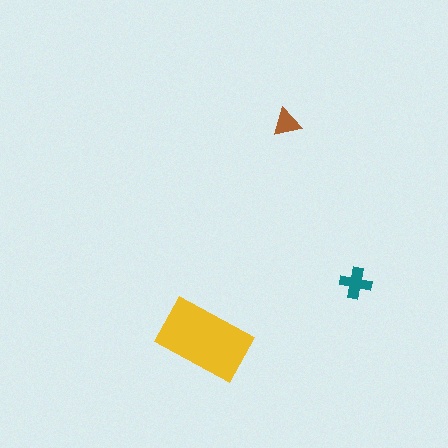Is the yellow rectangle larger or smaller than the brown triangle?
Larger.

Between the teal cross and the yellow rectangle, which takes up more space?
The yellow rectangle.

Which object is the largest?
The yellow rectangle.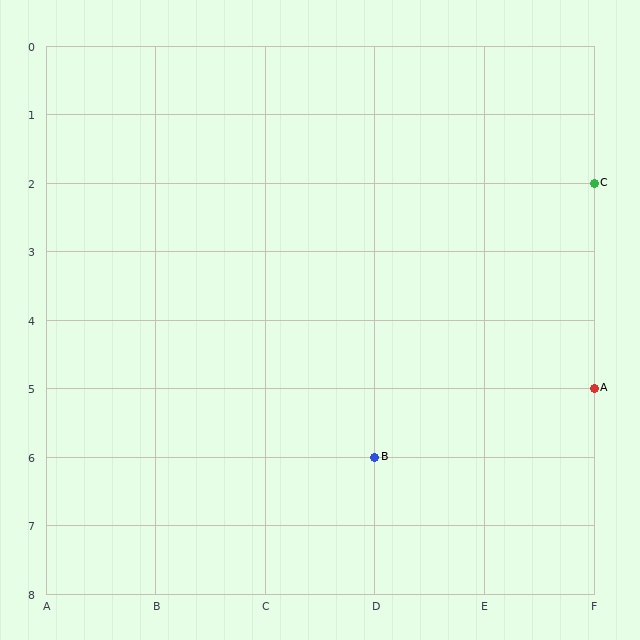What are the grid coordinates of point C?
Point C is at grid coordinates (F, 2).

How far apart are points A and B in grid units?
Points A and B are 2 columns and 1 row apart (about 2.2 grid units diagonally).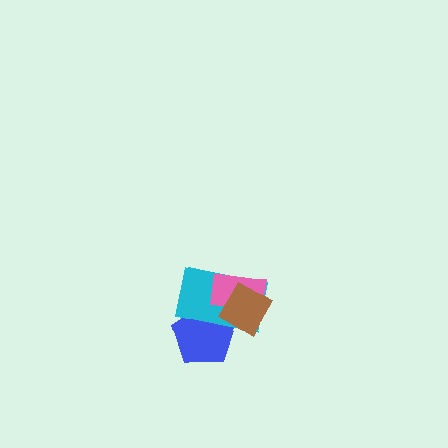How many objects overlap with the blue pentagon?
2 objects overlap with the blue pentagon.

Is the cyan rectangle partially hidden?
Yes, it is partially covered by another shape.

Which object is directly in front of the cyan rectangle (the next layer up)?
The pink rectangle is directly in front of the cyan rectangle.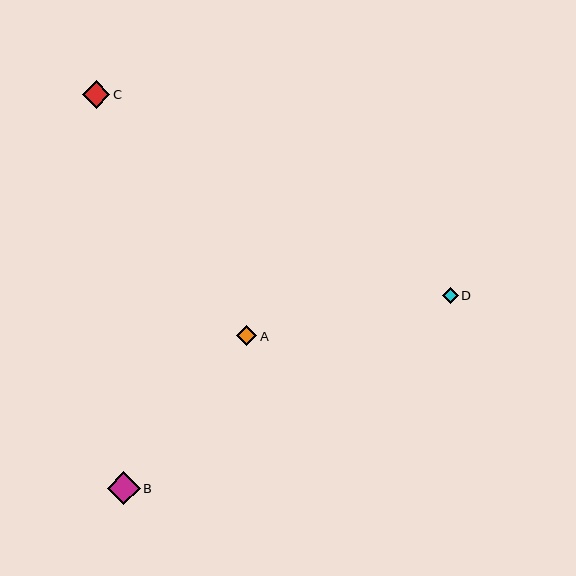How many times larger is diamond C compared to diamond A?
Diamond C is approximately 1.4 times the size of diamond A.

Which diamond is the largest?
Diamond B is the largest with a size of approximately 33 pixels.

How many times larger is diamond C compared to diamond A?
Diamond C is approximately 1.4 times the size of diamond A.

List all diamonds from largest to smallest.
From largest to smallest: B, C, A, D.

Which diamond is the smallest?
Diamond D is the smallest with a size of approximately 16 pixels.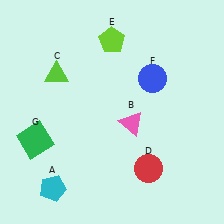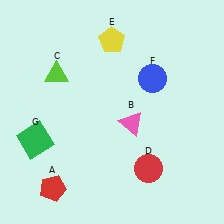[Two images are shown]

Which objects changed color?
A changed from cyan to red. E changed from lime to yellow.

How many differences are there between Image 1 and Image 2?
There are 2 differences between the two images.